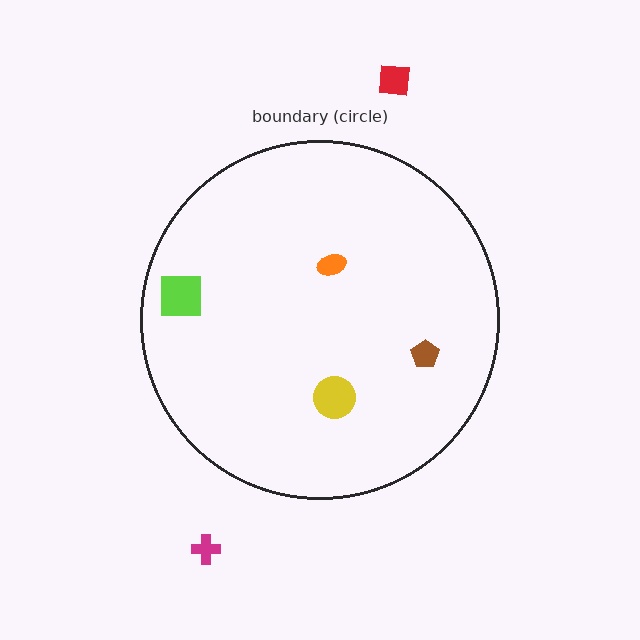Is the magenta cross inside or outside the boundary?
Outside.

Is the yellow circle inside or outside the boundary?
Inside.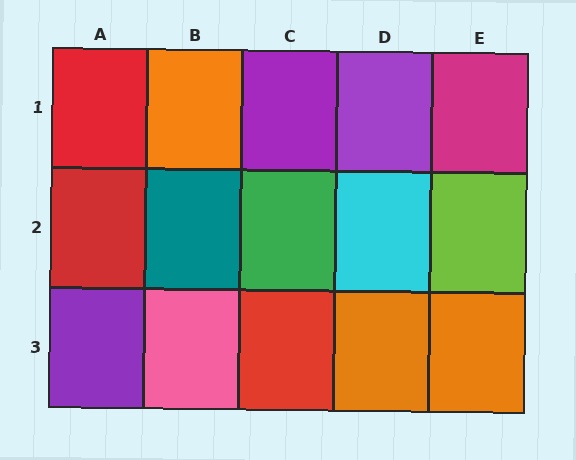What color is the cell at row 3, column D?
Orange.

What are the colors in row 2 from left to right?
Red, teal, green, cyan, lime.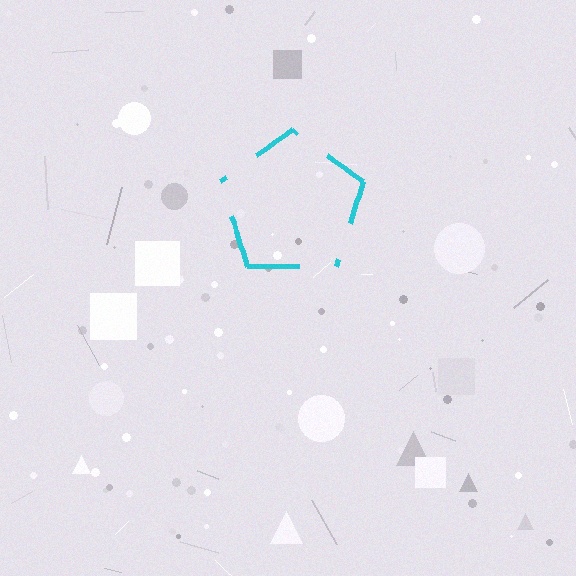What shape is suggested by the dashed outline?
The dashed outline suggests a pentagon.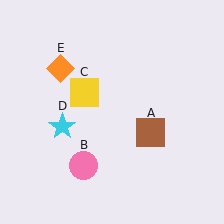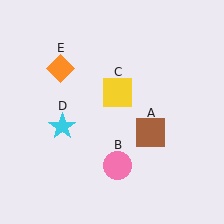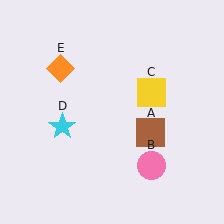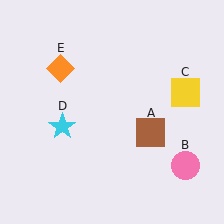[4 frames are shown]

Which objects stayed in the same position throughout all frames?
Brown square (object A) and cyan star (object D) and orange diamond (object E) remained stationary.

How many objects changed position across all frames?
2 objects changed position: pink circle (object B), yellow square (object C).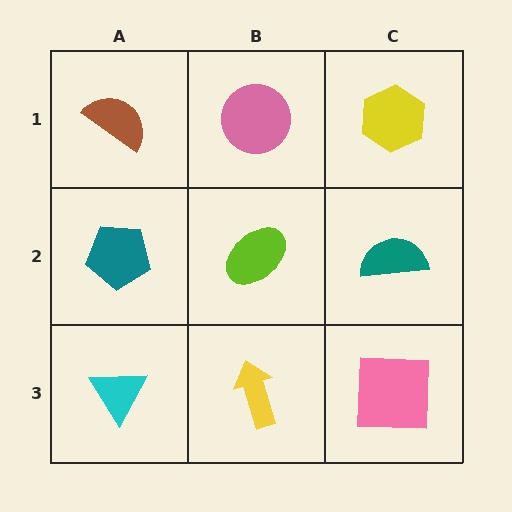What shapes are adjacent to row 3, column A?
A teal pentagon (row 2, column A), a yellow arrow (row 3, column B).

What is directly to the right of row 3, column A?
A yellow arrow.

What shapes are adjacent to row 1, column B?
A lime ellipse (row 2, column B), a brown semicircle (row 1, column A), a yellow hexagon (row 1, column C).